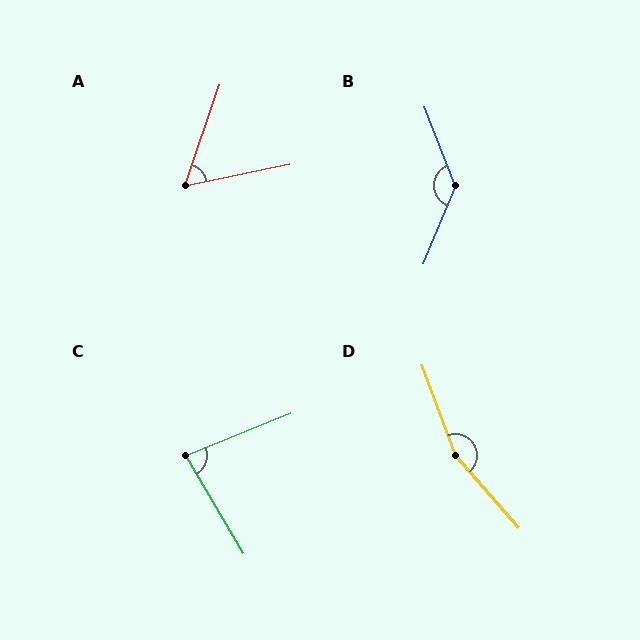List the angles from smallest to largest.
A (59°), C (81°), B (136°), D (159°).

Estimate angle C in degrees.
Approximately 81 degrees.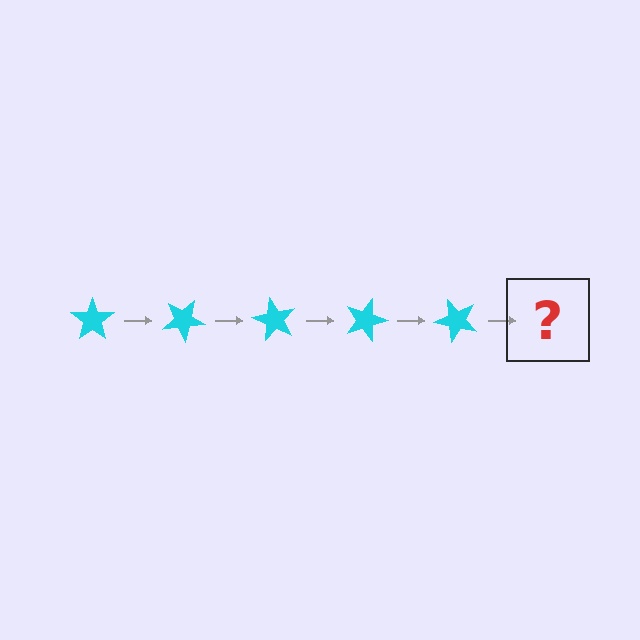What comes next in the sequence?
The next element should be a cyan star rotated 150 degrees.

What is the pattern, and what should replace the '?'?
The pattern is that the star rotates 30 degrees each step. The '?' should be a cyan star rotated 150 degrees.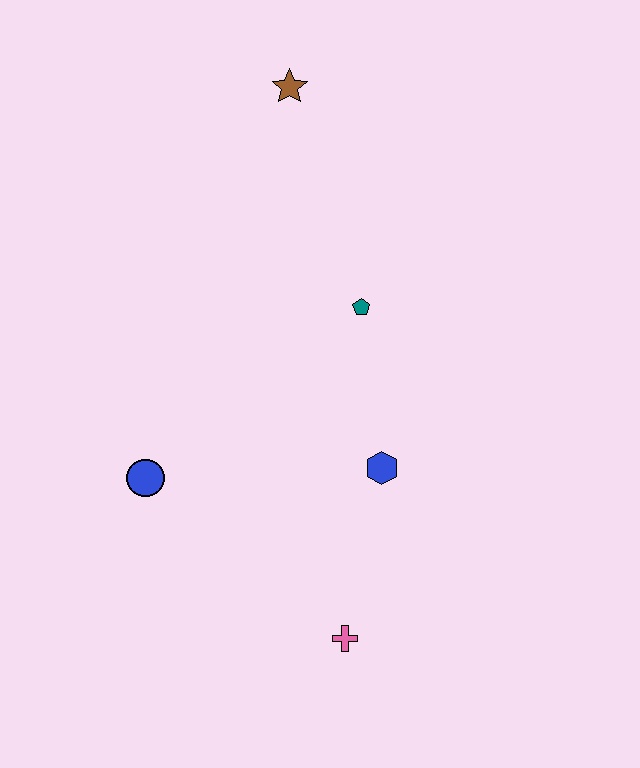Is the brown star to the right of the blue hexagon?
No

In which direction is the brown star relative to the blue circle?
The brown star is above the blue circle.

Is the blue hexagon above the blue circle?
Yes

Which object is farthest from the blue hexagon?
The brown star is farthest from the blue hexagon.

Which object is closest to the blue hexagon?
The teal pentagon is closest to the blue hexagon.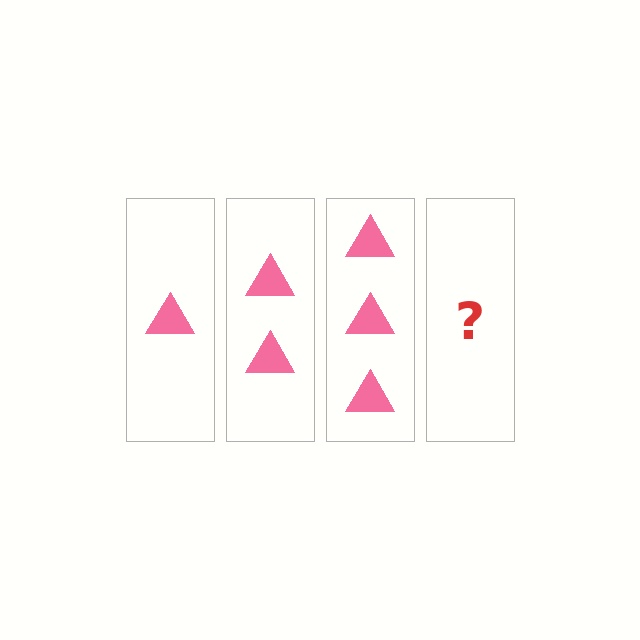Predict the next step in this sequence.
The next step is 4 triangles.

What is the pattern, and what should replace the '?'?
The pattern is that each step adds one more triangle. The '?' should be 4 triangles.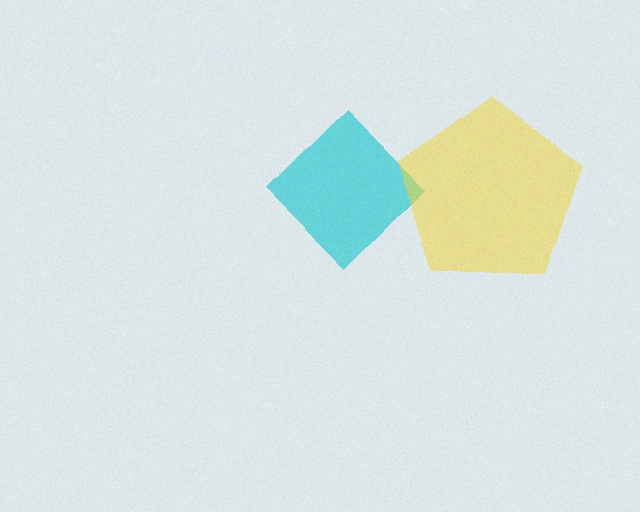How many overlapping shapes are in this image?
There are 2 overlapping shapes in the image.